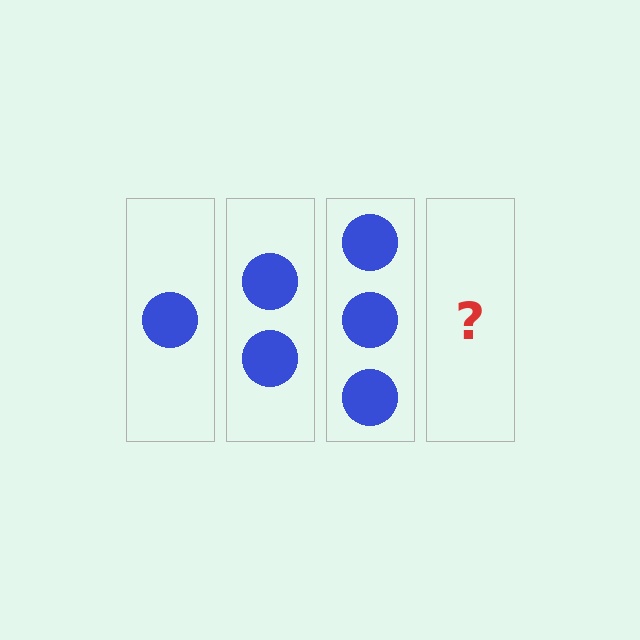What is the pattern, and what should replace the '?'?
The pattern is that each step adds one more circle. The '?' should be 4 circles.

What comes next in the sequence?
The next element should be 4 circles.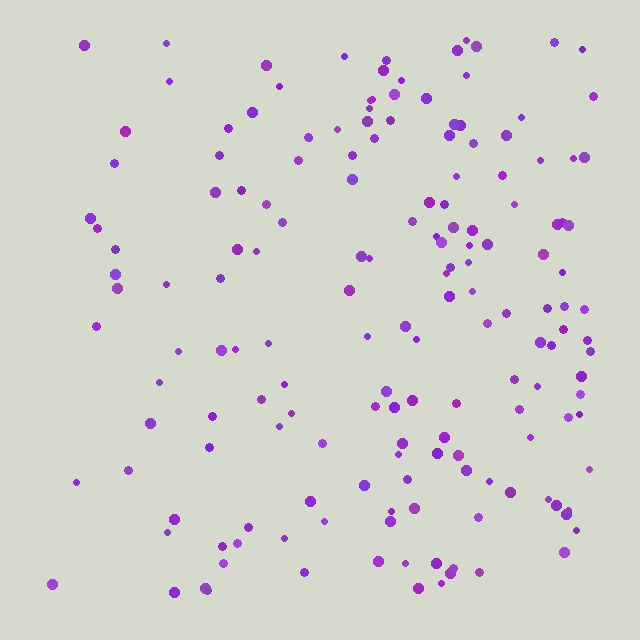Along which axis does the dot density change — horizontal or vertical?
Horizontal.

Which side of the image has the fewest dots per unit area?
The left.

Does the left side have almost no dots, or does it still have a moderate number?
Still a moderate number, just noticeably fewer than the right.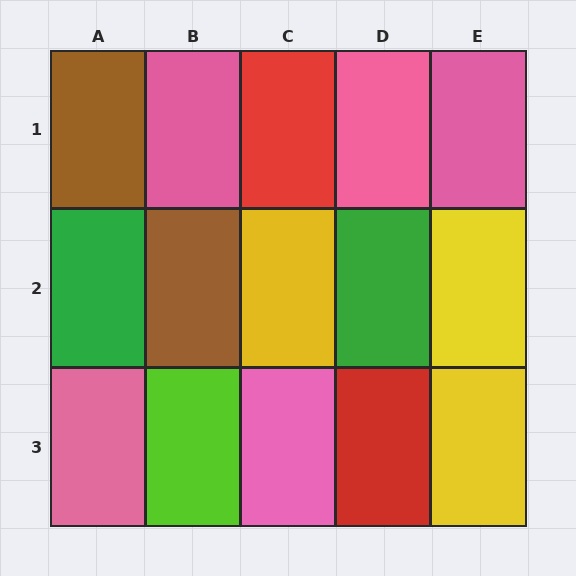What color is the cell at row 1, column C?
Red.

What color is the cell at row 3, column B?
Lime.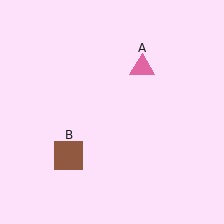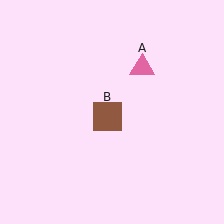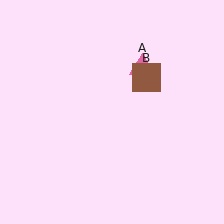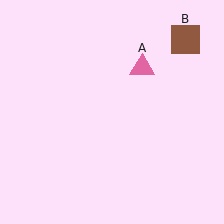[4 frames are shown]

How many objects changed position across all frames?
1 object changed position: brown square (object B).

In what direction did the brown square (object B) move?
The brown square (object B) moved up and to the right.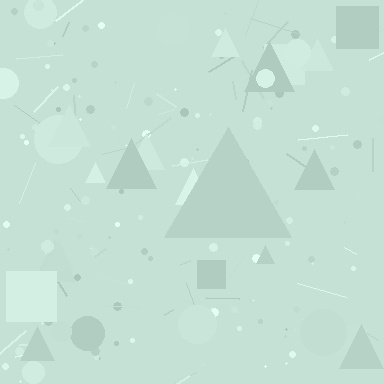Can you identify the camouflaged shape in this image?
The camouflaged shape is a triangle.